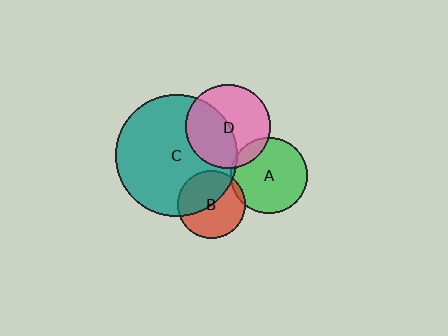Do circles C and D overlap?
Yes.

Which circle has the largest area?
Circle C (teal).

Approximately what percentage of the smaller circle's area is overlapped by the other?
Approximately 45%.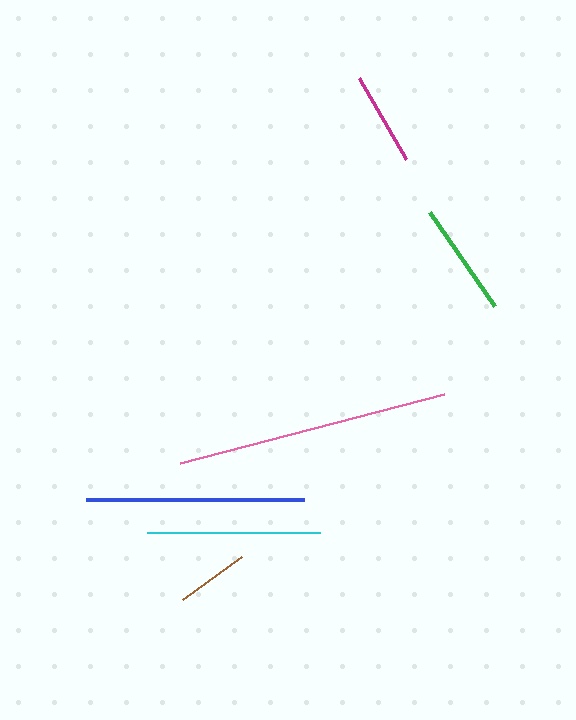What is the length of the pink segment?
The pink segment is approximately 273 pixels long.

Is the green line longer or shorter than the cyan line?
The cyan line is longer than the green line.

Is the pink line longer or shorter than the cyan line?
The pink line is longer than the cyan line.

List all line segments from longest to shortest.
From longest to shortest: pink, blue, cyan, green, magenta, brown.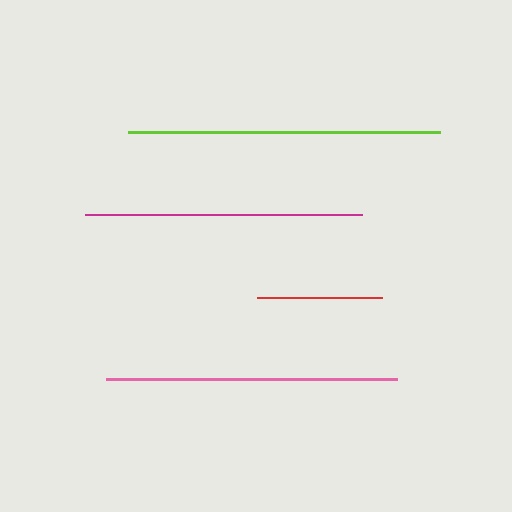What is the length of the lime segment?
The lime segment is approximately 312 pixels long.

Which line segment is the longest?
The lime line is the longest at approximately 312 pixels.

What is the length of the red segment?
The red segment is approximately 126 pixels long.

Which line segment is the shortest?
The red line is the shortest at approximately 126 pixels.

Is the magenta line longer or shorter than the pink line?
The pink line is longer than the magenta line.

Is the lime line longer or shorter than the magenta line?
The lime line is longer than the magenta line.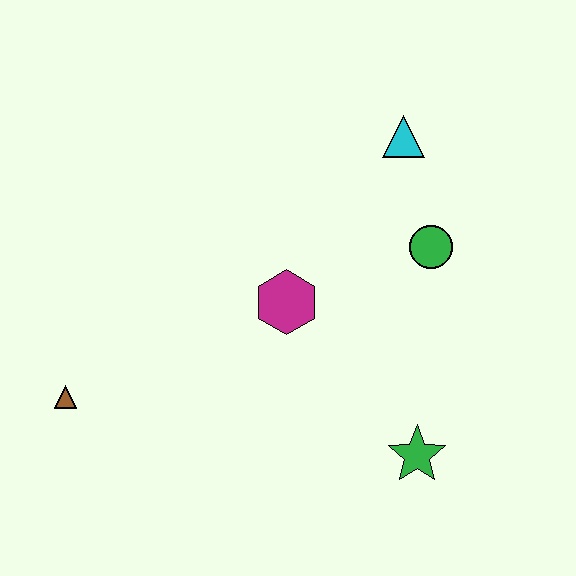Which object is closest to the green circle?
The cyan triangle is closest to the green circle.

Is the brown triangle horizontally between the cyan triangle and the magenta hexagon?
No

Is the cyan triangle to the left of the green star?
Yes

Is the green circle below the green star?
No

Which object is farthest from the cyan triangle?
The brown triangle is farthest from the cyan triangle.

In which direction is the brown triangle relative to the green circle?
The brown triangle is to the left of the green circle.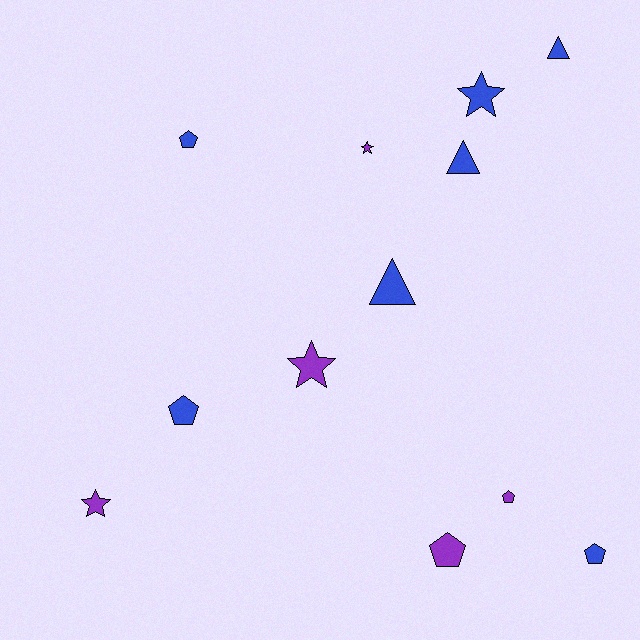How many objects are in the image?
There are 12 objects.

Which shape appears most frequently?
Pentagon, with 5 objects.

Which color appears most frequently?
Blue, with 7 objects.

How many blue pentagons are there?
There are 3 blue pentagons.